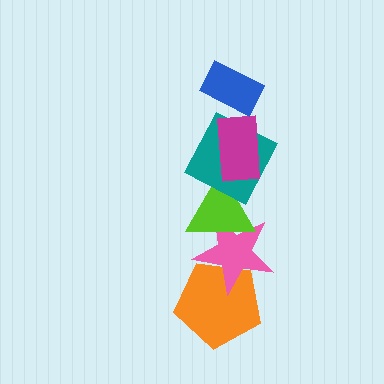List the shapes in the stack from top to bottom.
From top to bottom: the blue rectangle, the magenta rectangle, the teal square, the lime triangle, the pink star, the orange pentagon.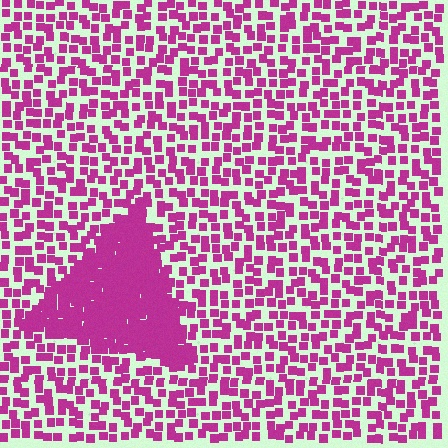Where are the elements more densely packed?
The elements are more densely packed inside the triangle boundary.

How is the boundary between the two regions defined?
The boundary is defined by a change in element density (approximately 3.0x ratio). All elements are the same color, size, and shape.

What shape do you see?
I see a triangle.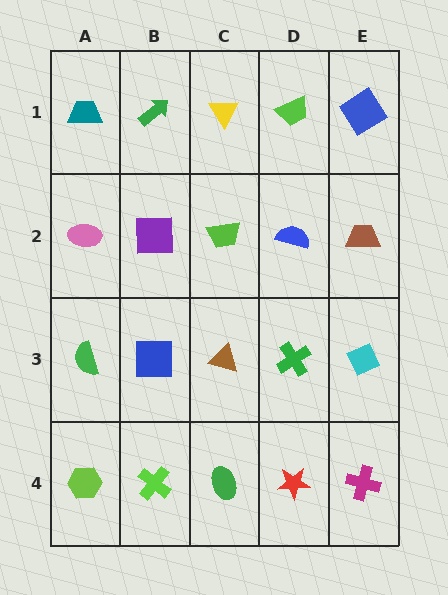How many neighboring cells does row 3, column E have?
3.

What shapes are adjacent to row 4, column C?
A brown triangle (row 3, column C), a lime cross (row 4, column B), a red star (row 4, column D).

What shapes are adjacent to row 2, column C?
A yellow triangle (row 1, column C), a brown triangle (row 3, column C), a purple square (row 2, column B), a blue semicircle (row 2, column D).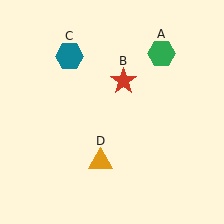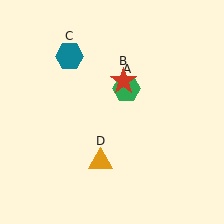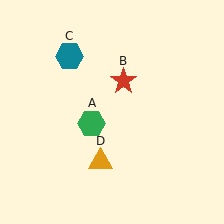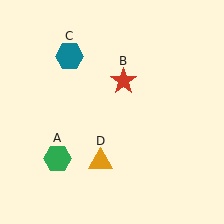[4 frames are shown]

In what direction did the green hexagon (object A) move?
The green hexagon (object A) moved down and to the left.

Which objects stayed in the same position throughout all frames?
Red star (object B) and teal hexagon (object C) and orange triangle (object D) remained stationary.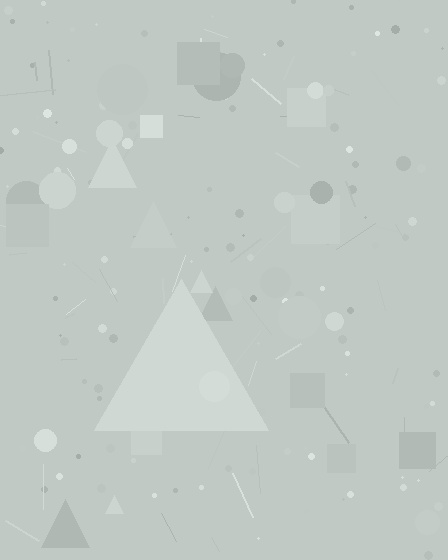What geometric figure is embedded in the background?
A triangle is embedded in the background.